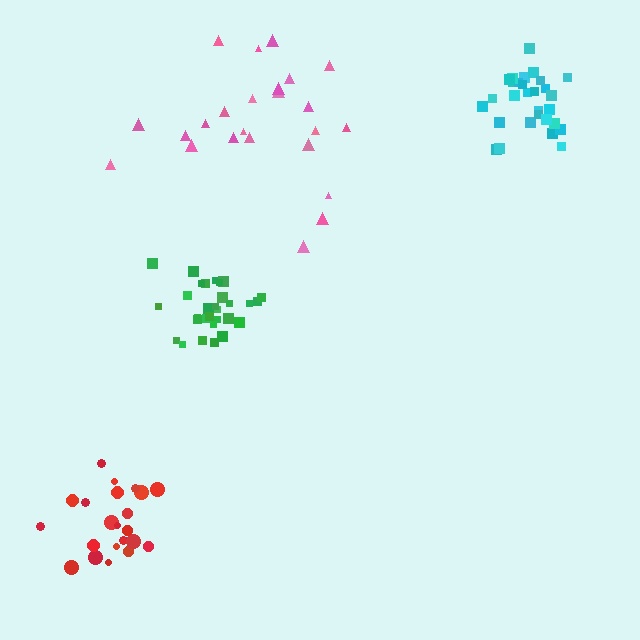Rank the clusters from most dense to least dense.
cyan, green, red, pink.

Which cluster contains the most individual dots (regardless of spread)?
Cyan (31).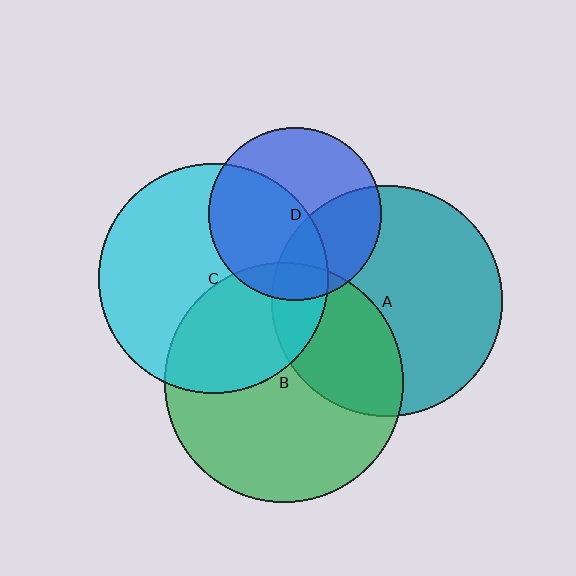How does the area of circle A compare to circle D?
Approximately 1.8 times.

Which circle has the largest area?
Circle B (green).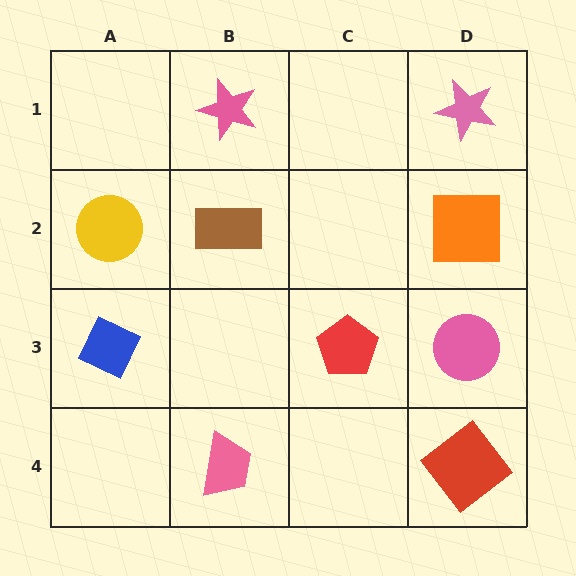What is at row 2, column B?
A brown rectangle.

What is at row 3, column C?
A red pentagon.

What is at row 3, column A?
A blue diamond.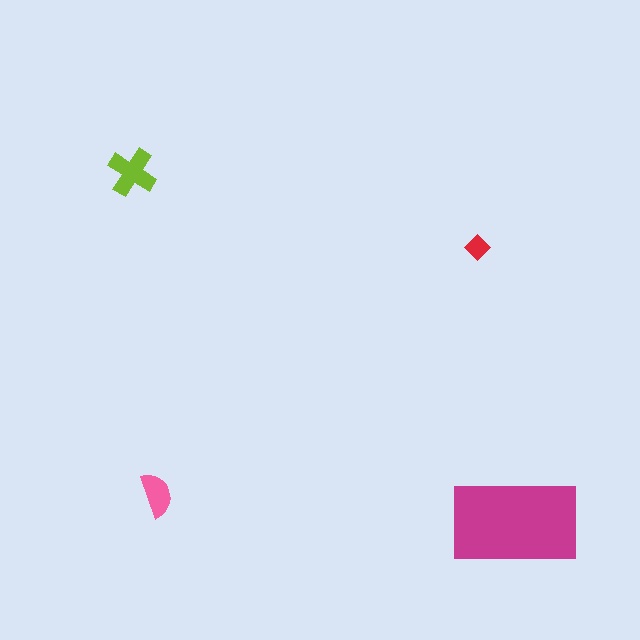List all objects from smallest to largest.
The red diamond, the pink semicircle, the lime cross, the magenta rectangle.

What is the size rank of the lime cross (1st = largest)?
2nd.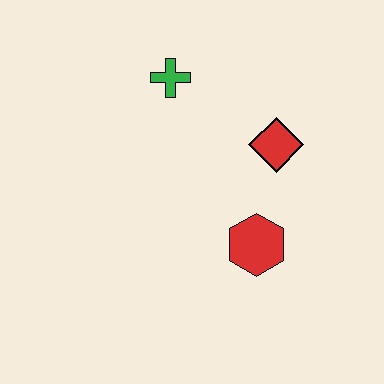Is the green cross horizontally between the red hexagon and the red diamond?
No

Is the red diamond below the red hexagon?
No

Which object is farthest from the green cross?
The red hexagon is farthest from the green cross.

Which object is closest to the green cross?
The red diamond is closest to the green cross.